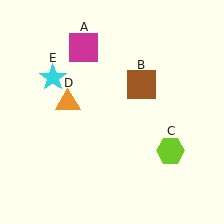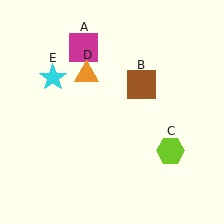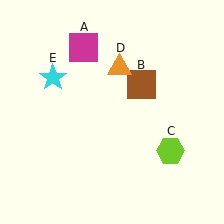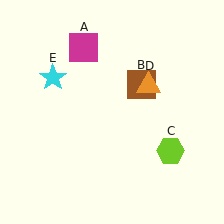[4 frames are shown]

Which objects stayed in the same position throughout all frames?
Magenta square (object A) and brown square (object B) and lime hexagon (object C) and cyan star (object E) remained stationary.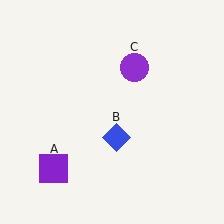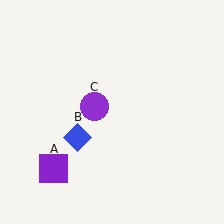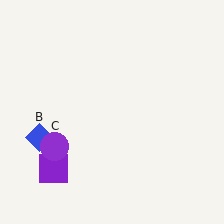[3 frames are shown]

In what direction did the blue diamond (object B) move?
The blue diamond (object B) moved left.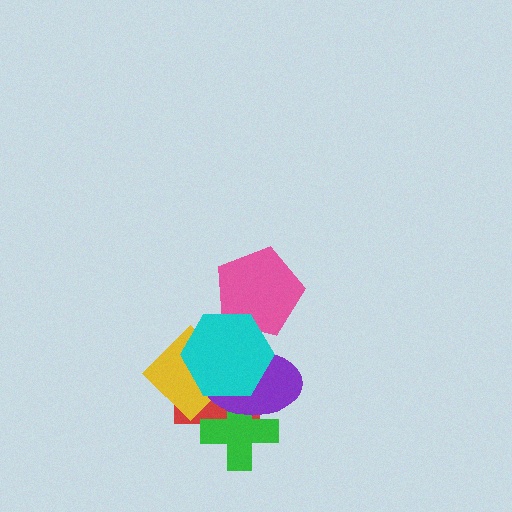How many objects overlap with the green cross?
3 objects overlap with the green cross.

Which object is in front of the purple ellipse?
The cyan hexagon is in front of the purple ellipse.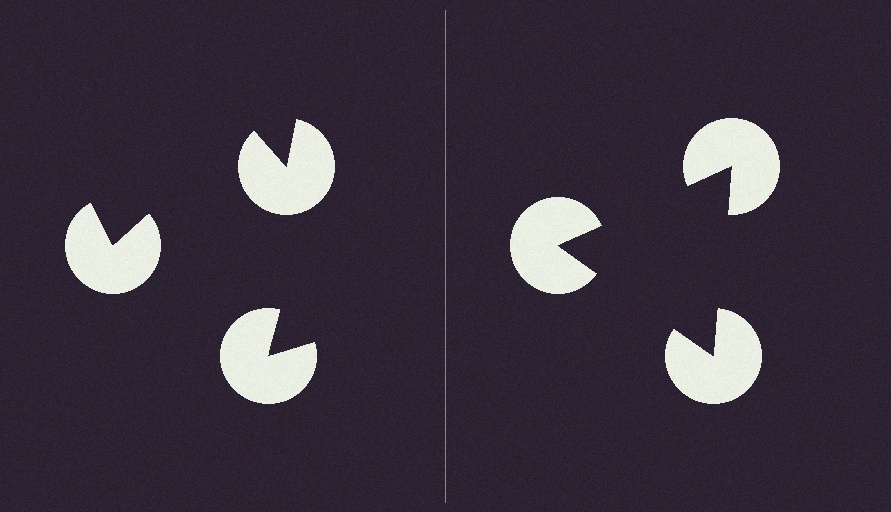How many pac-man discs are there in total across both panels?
6 — 3 on each side.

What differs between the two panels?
The pac-man discs are positioned identically on both sides; only the wedge orientations differ. On the right they align to a triangle; on the left they are misaligned.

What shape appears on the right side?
An illusory triangle.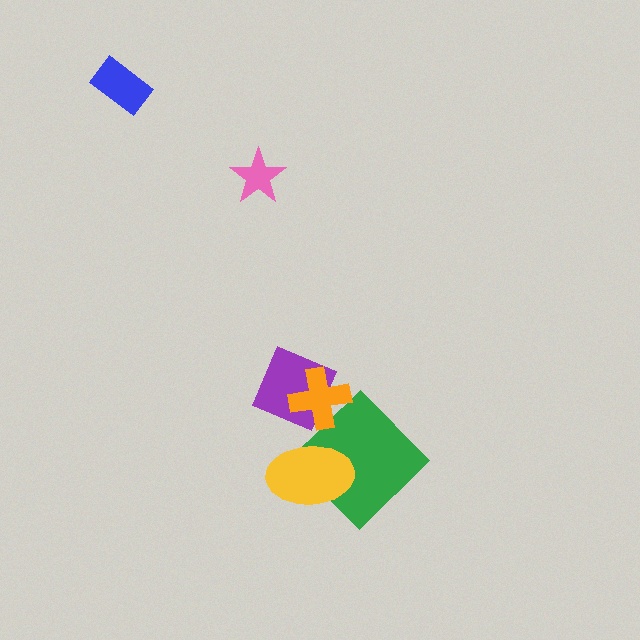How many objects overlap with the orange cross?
1 object overlaps with the orange cross.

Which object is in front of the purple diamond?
The orange cross is in front of the purple diamond.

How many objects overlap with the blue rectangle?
0 objects overlap with the blue rectangle.